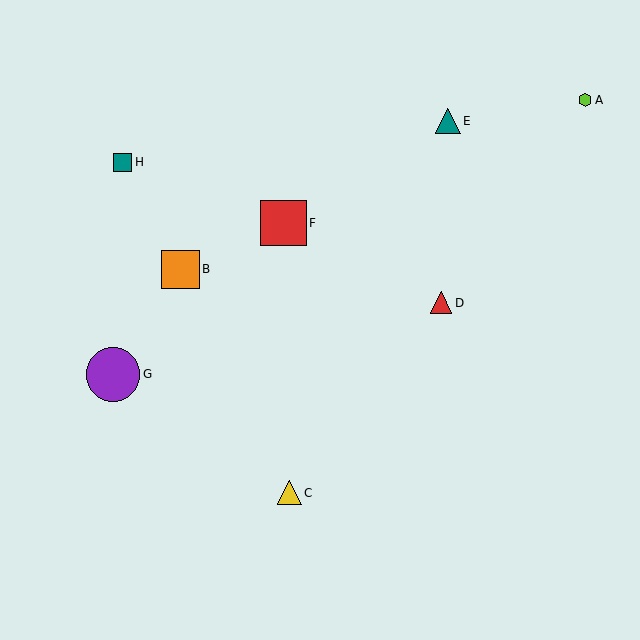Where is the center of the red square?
The center of the red square is at (284, 223).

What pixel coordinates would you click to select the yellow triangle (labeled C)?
Click at (289, 493) to select the yellow triangle C.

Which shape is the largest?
The purple circle (labeled G) is the largest.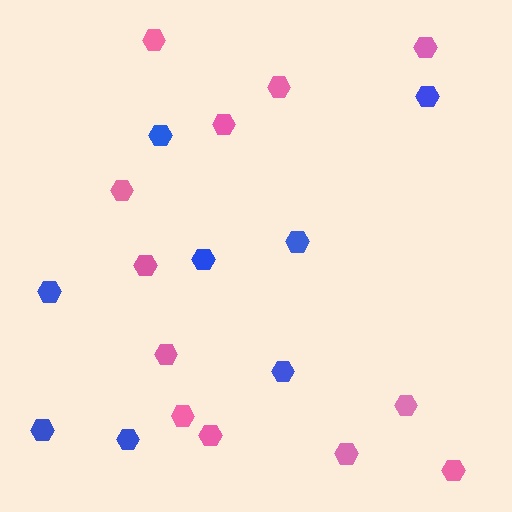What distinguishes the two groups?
There are 2 groups: one group of blue hexagons (8) and one group of pink hexagons (12).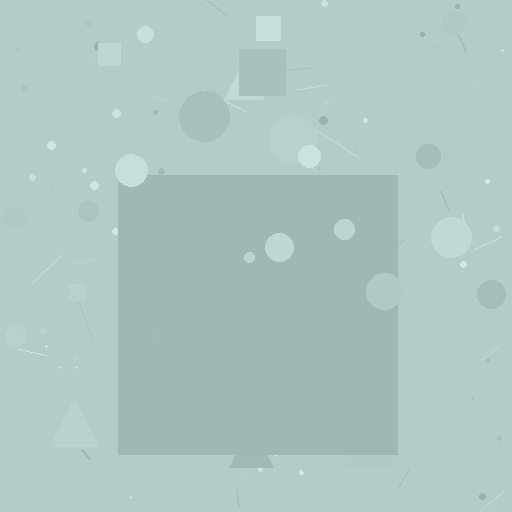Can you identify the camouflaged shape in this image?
The camouflaged shape is a square.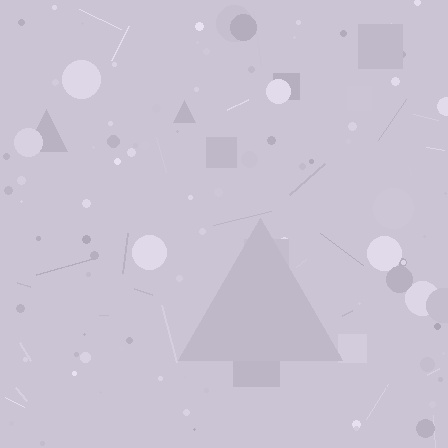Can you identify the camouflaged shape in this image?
The camouflaged shape is a triangle.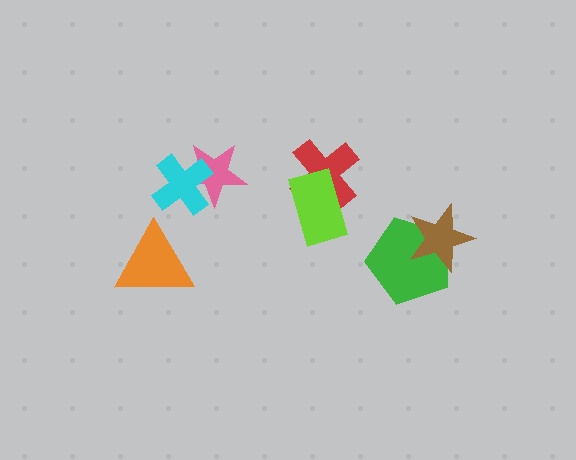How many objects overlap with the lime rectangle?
1 object overlaps with the lime rectangle.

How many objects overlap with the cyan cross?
1 object overlaps with the cyan cross.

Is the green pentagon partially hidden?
Yes, it is partially covered by another shape.